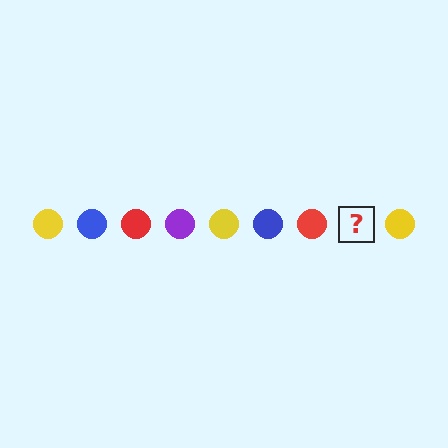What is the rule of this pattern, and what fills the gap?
The rule is that the pattern cycles through yellow, blue, red, purple circles. The gap should be filled with a purple circle.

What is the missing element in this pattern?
The missing element is a purple circle.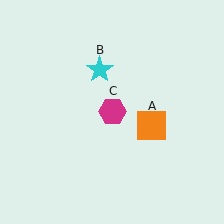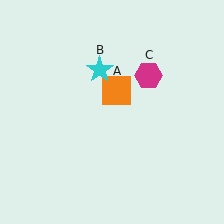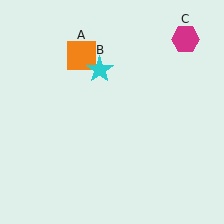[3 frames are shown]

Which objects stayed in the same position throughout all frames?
Cyan star (object B) remained stationary.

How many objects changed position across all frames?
2 objects changed position: orange square (object A), magenta hexagon (object C).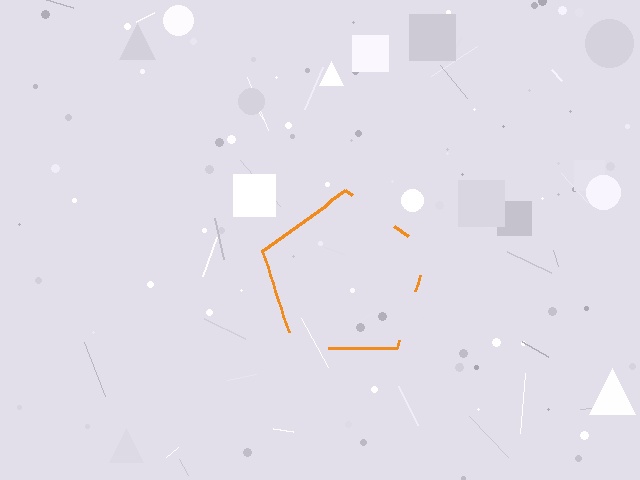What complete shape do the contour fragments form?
The contour fragments form a pentagon.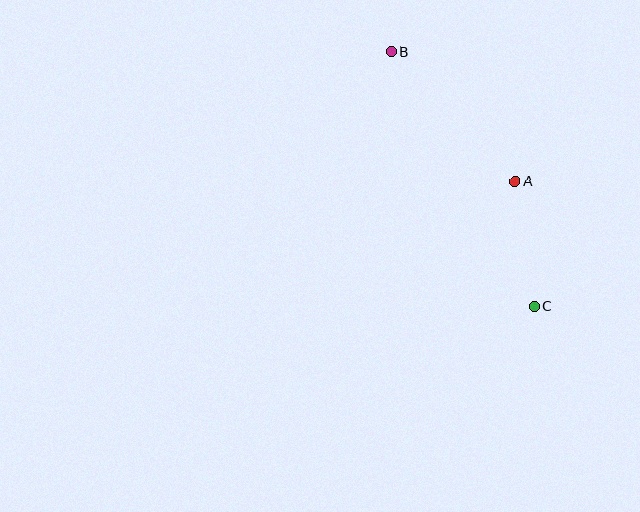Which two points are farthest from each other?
Points B and C are farthest from each other.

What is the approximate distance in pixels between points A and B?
The distance between A and B is approximately 179 pixels.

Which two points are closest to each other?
Points A and C are closest to each other.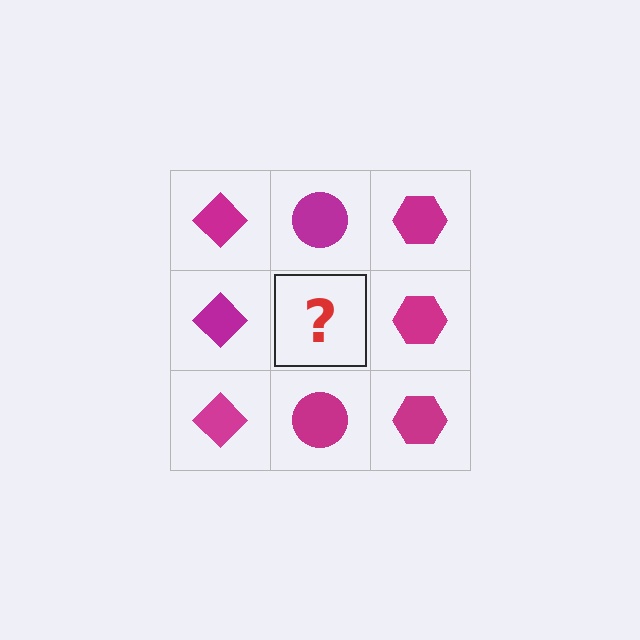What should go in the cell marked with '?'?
The missing cell should contain a magenta circle.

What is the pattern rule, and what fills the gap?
The rule is that each column has a consistent shape. The gap should be filled with a magenta circle.